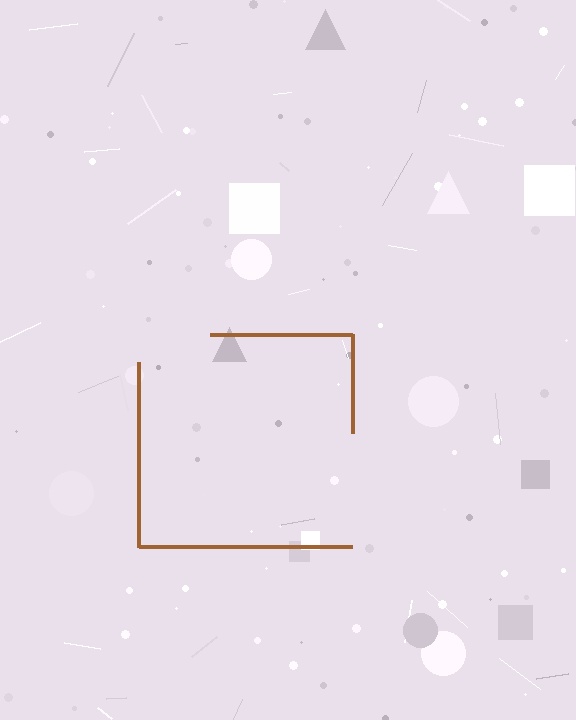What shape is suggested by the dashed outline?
The dashed outline suggests a square.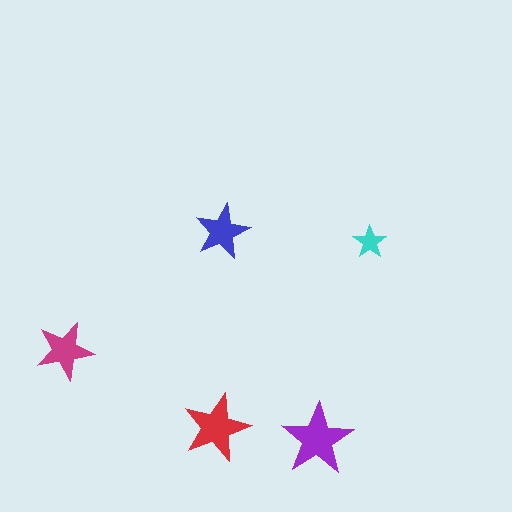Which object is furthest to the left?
The magenta star is leftmost.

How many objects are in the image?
There are 5 objects in the image.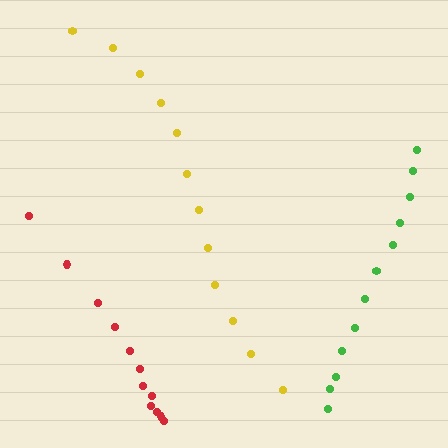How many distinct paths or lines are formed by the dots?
There are 3 distinct paths.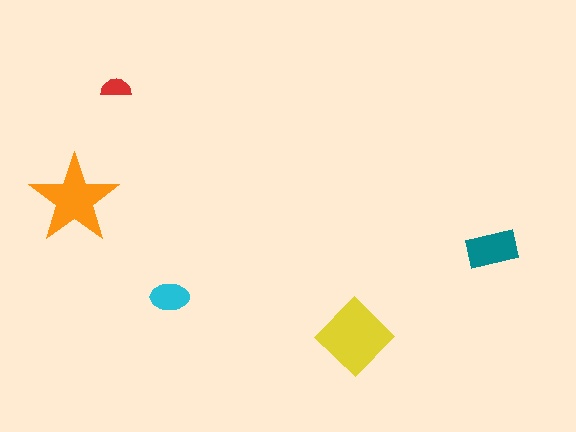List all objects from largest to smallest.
The yellow diamond, the orange star, the teal rectangle, the cyan ellipse, the red semicircle.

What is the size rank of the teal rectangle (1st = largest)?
3rd.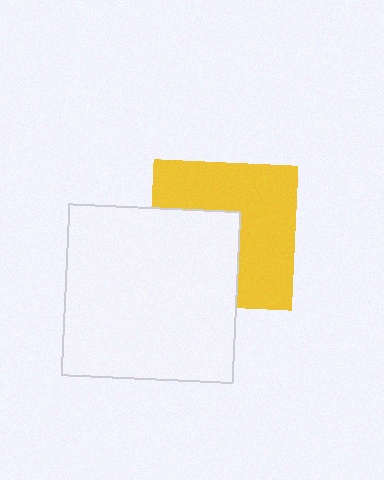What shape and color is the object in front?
The object in front is a white square.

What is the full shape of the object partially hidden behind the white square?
The partially hidden object is a yellow square.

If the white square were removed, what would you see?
You would see the complete yellow square.